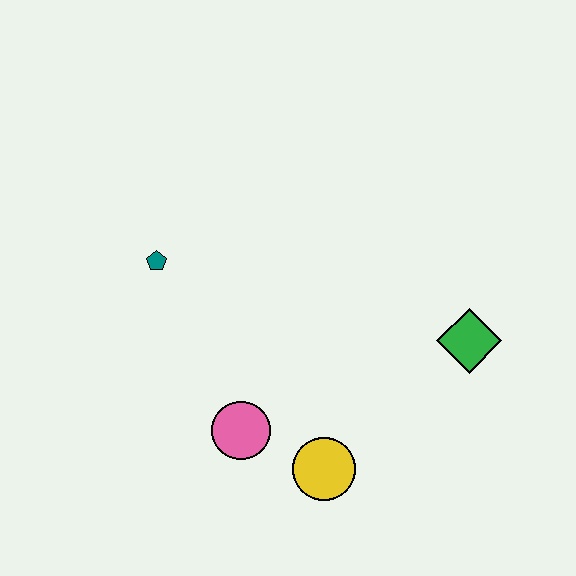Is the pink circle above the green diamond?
No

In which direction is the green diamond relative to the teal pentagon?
The green diamond is to the right of the teal pentagon.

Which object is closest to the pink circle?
The yellow circle is closest to the pink circle.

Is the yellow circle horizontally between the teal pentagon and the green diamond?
Yes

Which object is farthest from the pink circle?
The green diamond is farthest from the pink circle.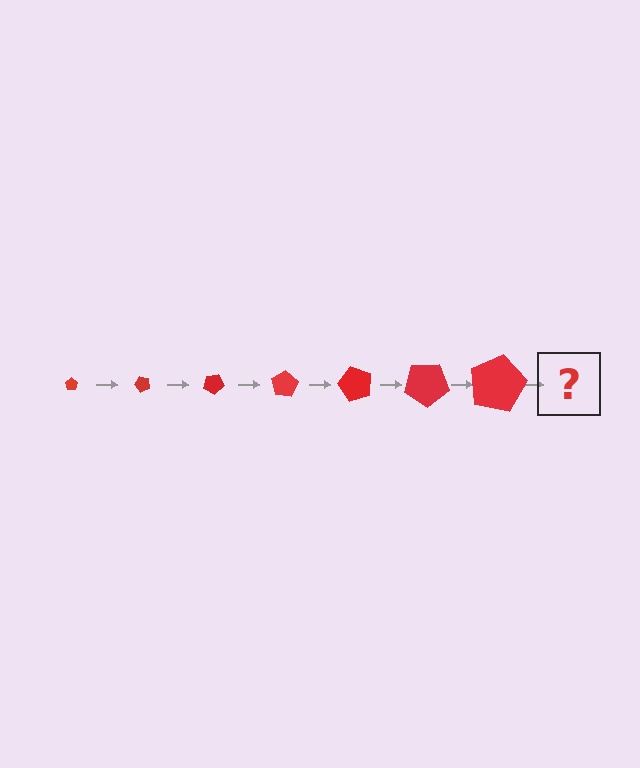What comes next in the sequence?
The next element should be a pentagon, larger than the previous one and rotated 350 degrees from the start.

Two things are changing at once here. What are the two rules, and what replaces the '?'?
The two rules are that the pentagon grows larger each step and it rotates 50 degrees each step. The '?' should be a pentagon, larger than the previous one and rotated 350 degrees from the start.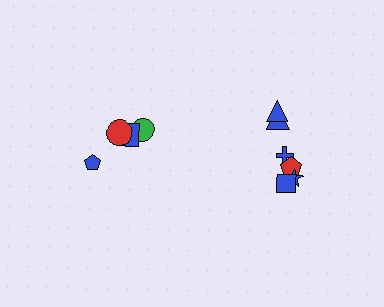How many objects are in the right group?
There are 6 objects.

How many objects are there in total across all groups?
There are 10 objects.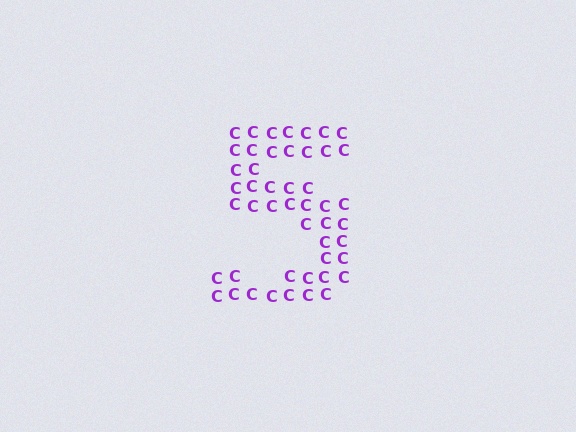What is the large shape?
The large shape is the digit 5.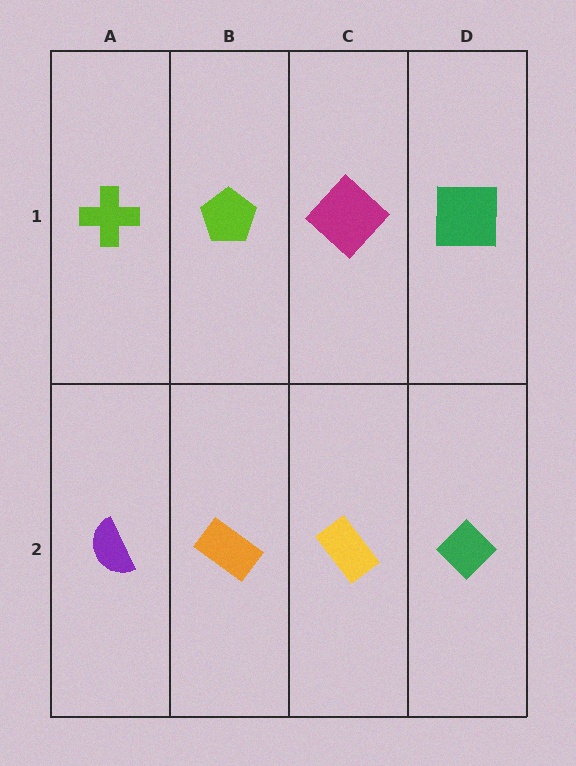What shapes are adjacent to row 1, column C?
A yellow rectangle (row 2, column C), a lime pentagon (row 1, column B), a green square (row 1, column D).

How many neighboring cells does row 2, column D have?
2.